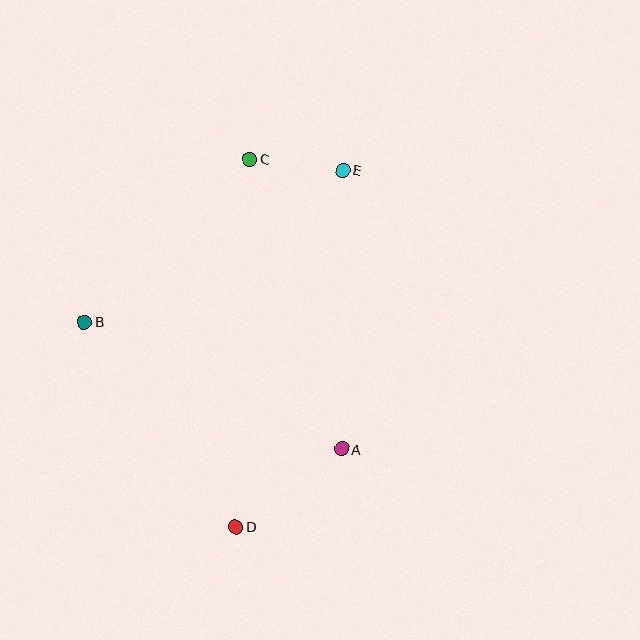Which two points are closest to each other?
Points C and E are closest to each other.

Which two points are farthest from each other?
Points D and E are farthest from each other.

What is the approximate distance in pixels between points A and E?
The distance between A and E is approximately 278 pixels.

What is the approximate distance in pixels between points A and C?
The distance between A and C is approximately 304 pixels.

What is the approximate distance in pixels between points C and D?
The distance between C and D is approximately 368 pixels.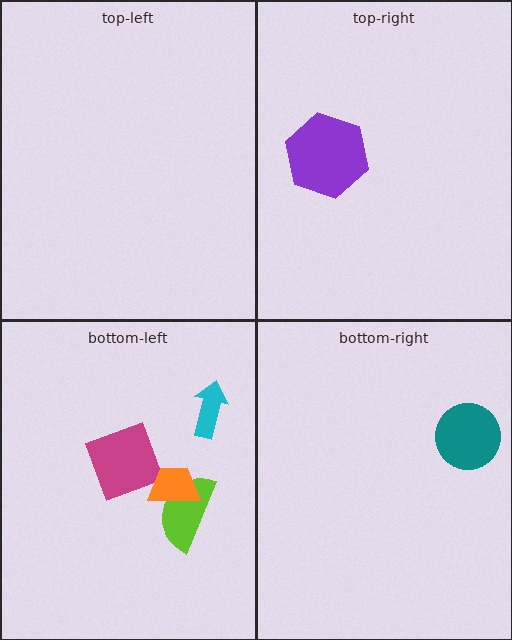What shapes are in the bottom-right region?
The teal circle.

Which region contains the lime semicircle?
The bottom-left region.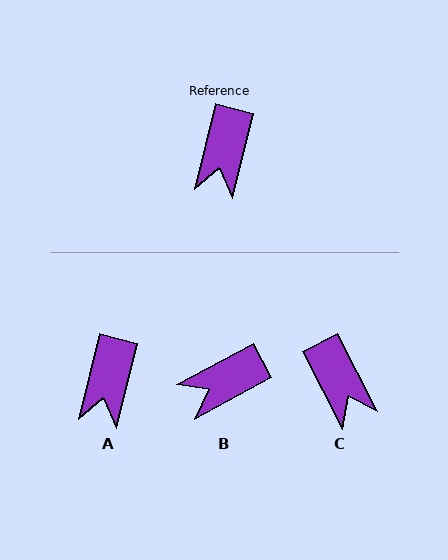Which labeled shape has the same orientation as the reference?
A.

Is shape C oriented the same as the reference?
No, it is off by about 41 degrees.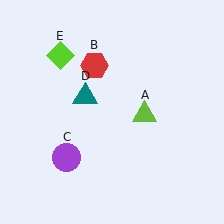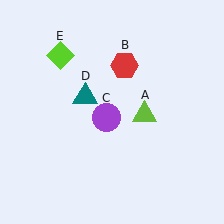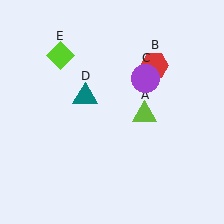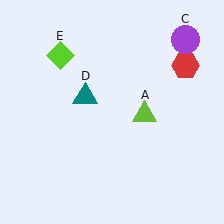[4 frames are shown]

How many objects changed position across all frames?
2 objects changed position: red hexagon (object B), purple circle (object C).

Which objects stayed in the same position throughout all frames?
Lime triangle (object A) and teal triangle (object D) and lime diamond (object E) remained stationary.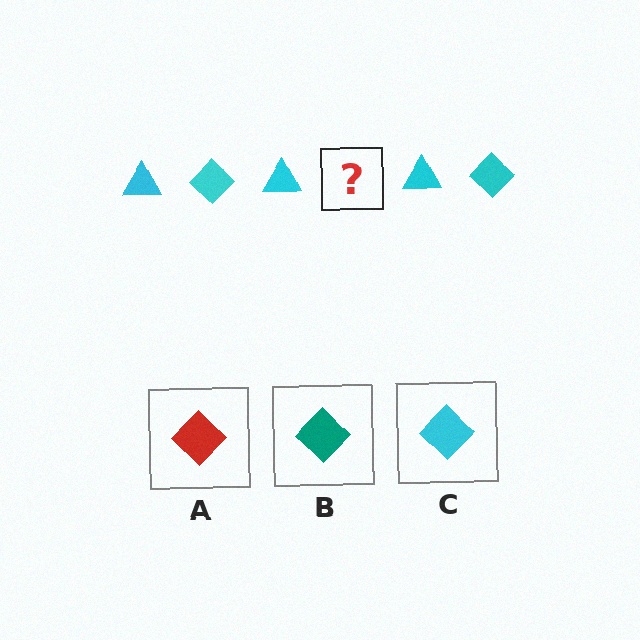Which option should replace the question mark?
Option C.